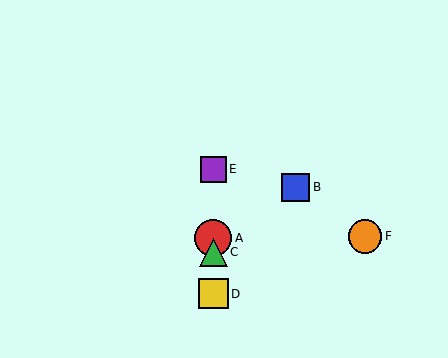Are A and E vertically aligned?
Yes, both are at x≈213.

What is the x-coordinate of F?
Object F is at x≈365.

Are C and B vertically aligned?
No, C is at x≈213 and B is at x≈296.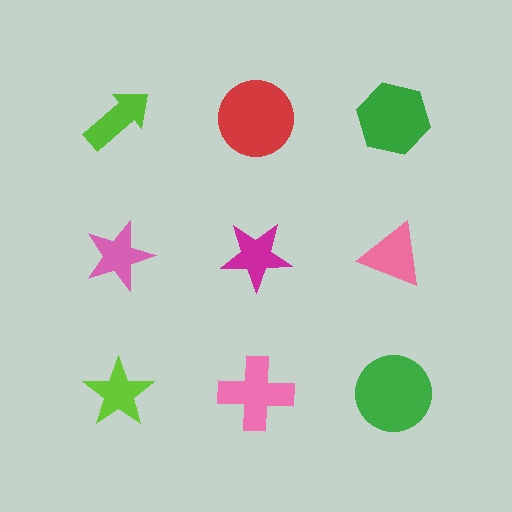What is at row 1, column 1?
A lime arrow.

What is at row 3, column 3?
A green circle.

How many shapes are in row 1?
3 shapes.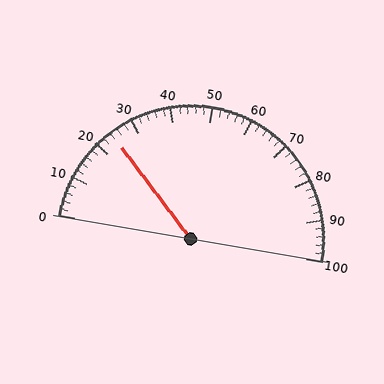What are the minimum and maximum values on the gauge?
The gauge ranges from 0 to 100.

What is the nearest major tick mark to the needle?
The nearest major tick mark is 20.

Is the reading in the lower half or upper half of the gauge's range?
The reading is in the lower half of the range (0 to 100).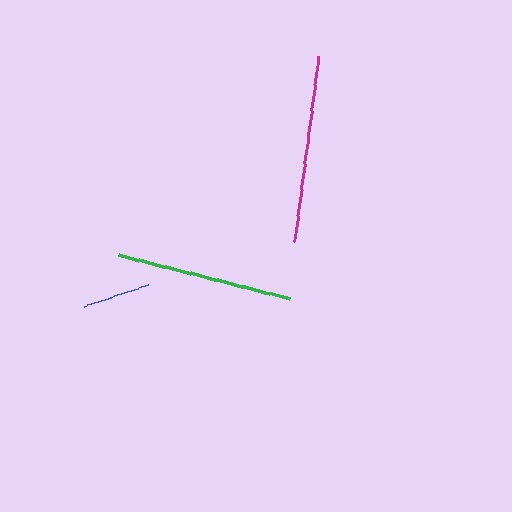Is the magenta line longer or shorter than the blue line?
The magenta line is longer than the blue line.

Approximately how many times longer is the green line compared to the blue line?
The green line is approximately 2.6 times the length of the blue line.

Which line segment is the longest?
The magenta line is the longest at approximately 187 pixels.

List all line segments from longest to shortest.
From longest to shortest: magenta, green, blue.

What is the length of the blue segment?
The blue segment is approximately 68 pixels long.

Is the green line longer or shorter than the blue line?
The green line is longer than the blue line.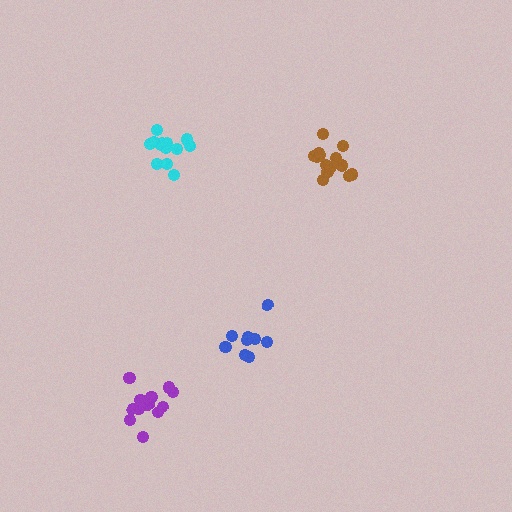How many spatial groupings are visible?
There are 4 spatial groupings.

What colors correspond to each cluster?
The clusters are colored: brown, cyan, purple, blue.